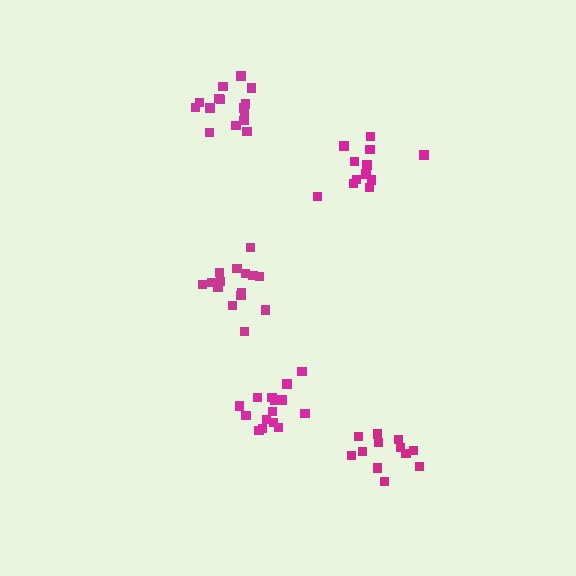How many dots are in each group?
Group 1: 17 dots, Group 2: 16 dots, Group 3: 12 dots, Group 4: 16 dots, Group 5: 12 dots (73 total).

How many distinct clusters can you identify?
There are 5 distinct clusters.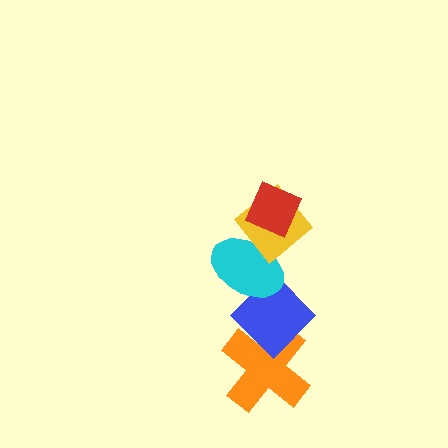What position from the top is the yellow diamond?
The yellow diamond is 2nd from the top.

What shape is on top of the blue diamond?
The cyan ellipse is on top of the blue diamond.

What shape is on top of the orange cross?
The blue diamond is on top of the orange cross.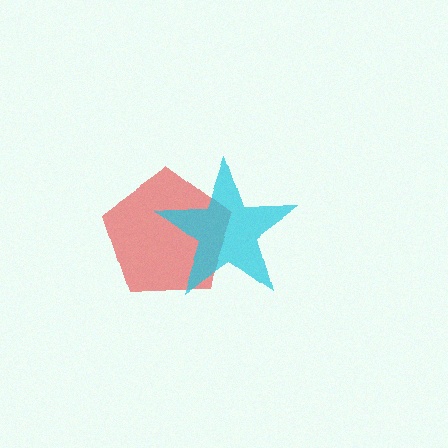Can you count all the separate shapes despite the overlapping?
Yes, there are 2 separate shapes.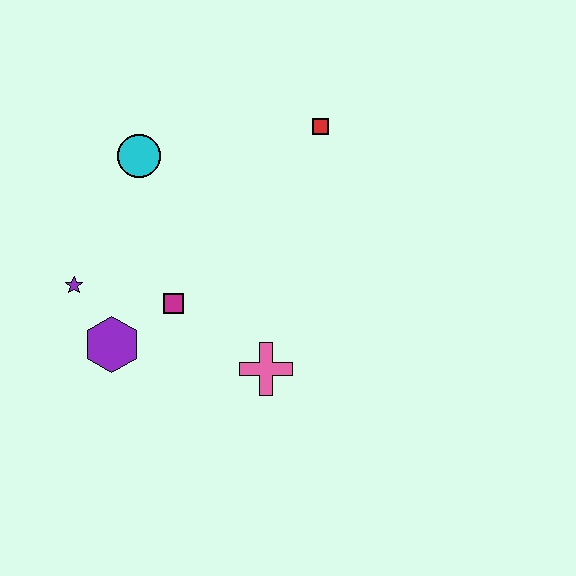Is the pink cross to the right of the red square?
No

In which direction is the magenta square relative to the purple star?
The magenta square is to the right of the purple star.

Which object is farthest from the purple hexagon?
The red square is farthest from the purple hexagon.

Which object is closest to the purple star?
The purple hexagon is closest to the purple star.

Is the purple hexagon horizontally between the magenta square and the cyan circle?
No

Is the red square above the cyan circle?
Yes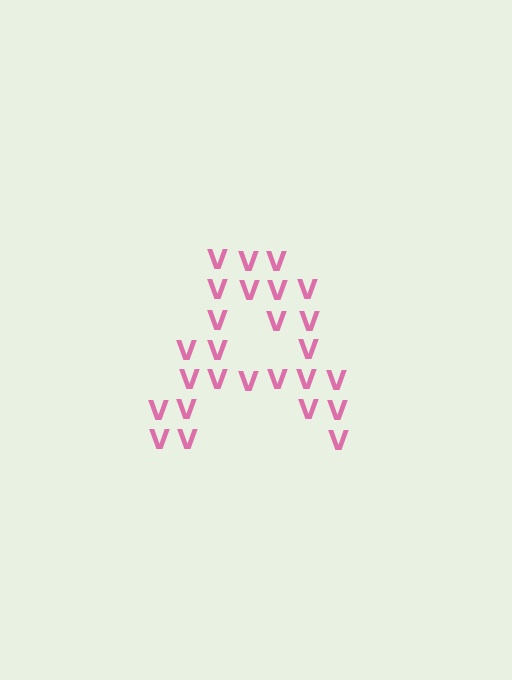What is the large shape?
The large shape is the letter A.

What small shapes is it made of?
It is made of small letter V's.